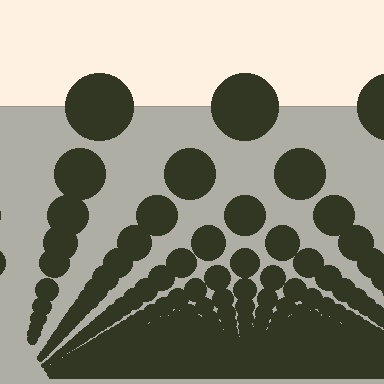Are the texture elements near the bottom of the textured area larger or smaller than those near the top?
Smaller. The gradient is inverted — elements near the bottom are smaller and denser.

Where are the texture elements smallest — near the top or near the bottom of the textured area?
Near the bottom.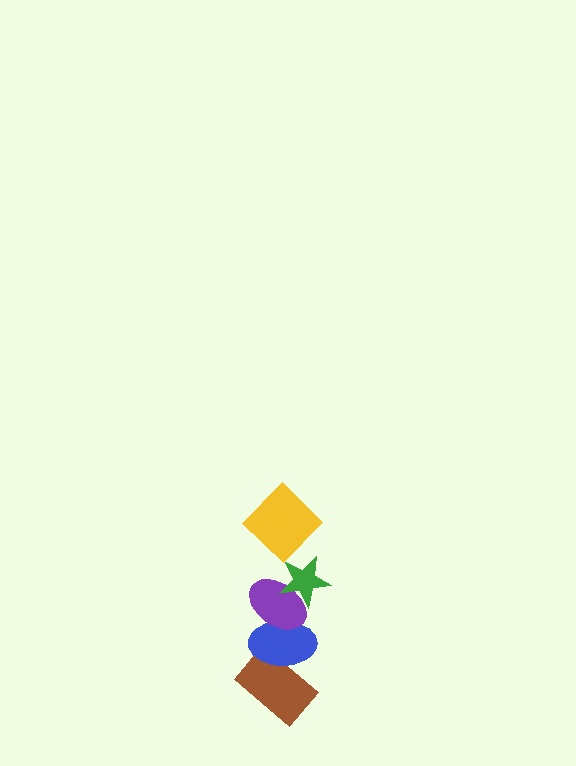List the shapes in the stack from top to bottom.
From top to bottom: the yellow diamond, the green star, the purple ellipse, the blue ellipse, the brown rectangle.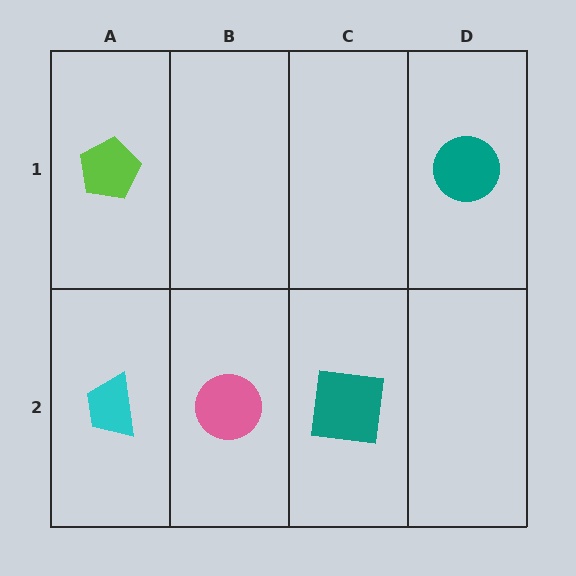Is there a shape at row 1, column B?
No, that cell is empty.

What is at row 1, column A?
A lime pentagon.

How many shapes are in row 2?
3 shapes.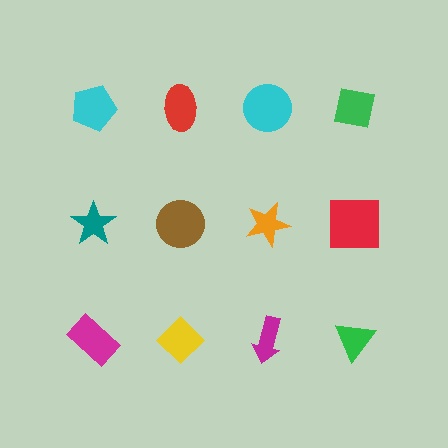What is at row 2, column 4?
A red square.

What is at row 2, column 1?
A teal star.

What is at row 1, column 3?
A cyan circle.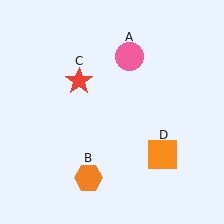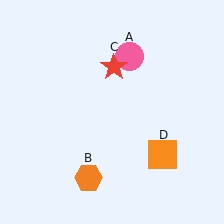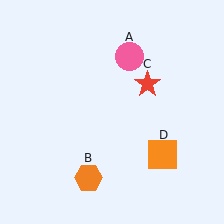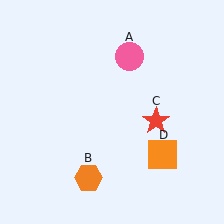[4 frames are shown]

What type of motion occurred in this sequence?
The red star (object C) rotated clockwise around the center of the scene.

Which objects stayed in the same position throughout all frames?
Pink circle (object A) and orange hexagon (object B) and orange square (object D) remained stationary.